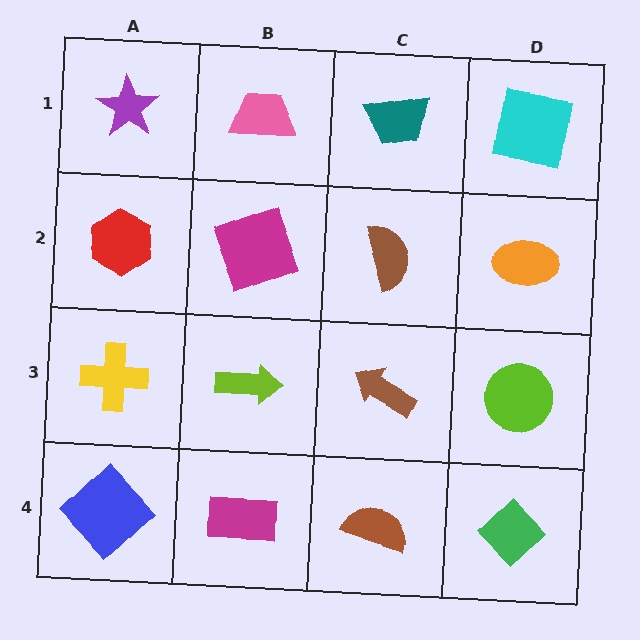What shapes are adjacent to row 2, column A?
A purple star (row 1, column A), a yellow cross (row 3, column A), a magenta square (row 2, column B).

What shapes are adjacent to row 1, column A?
A red hexagon (row 2, column A), a pink trapezoid (row 1, column B).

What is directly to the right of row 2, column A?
A magenta square.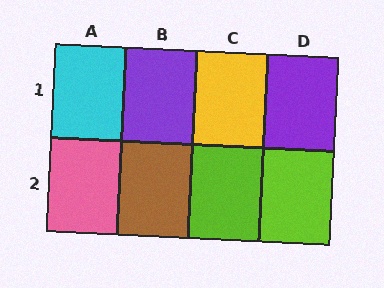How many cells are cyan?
1 cell is cyan.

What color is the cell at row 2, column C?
Lime.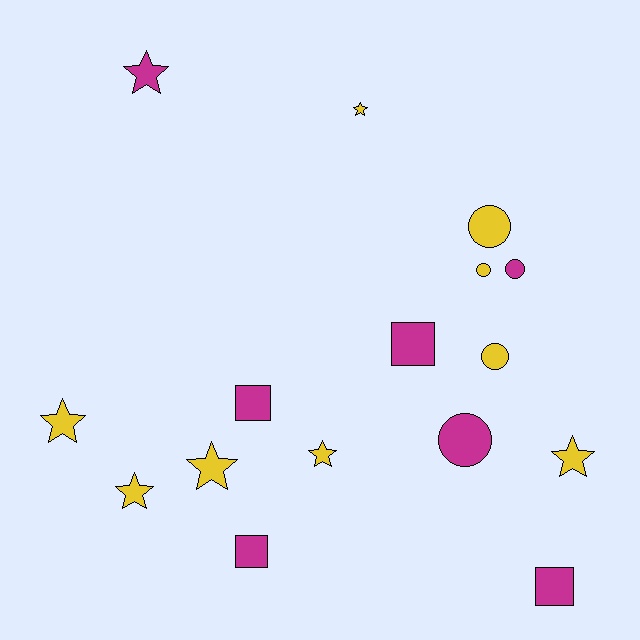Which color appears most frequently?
Yellow, with 9 objects.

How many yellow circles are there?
There are 3 yellow circles.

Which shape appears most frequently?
Star, with 7 objects.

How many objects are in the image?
There are 16 objects.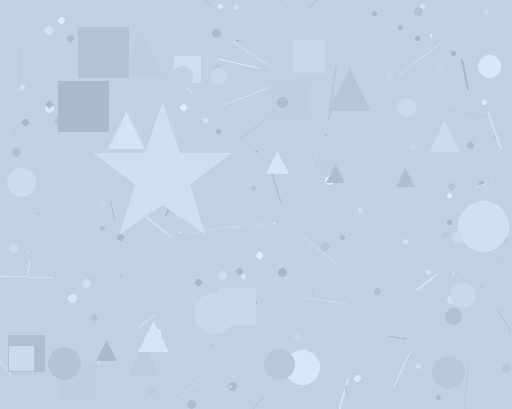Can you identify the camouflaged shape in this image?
The camouflaged shape is a star.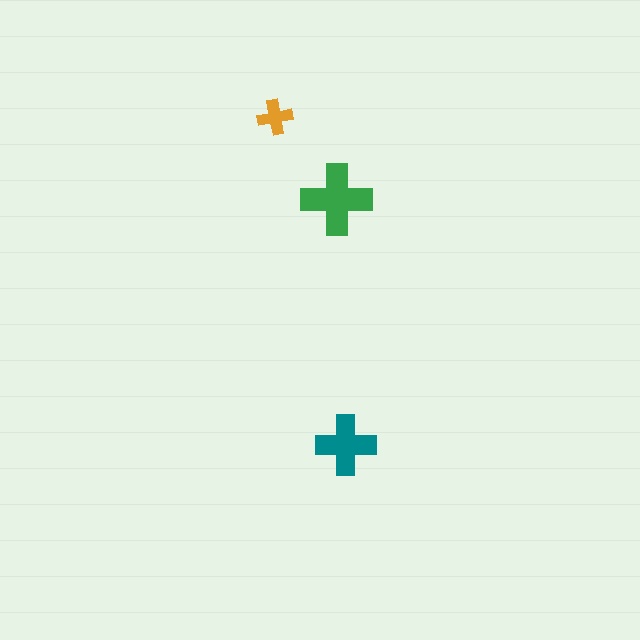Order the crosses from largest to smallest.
the green one, the teal one, the orange one.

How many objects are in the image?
There are 3 objects in the image.